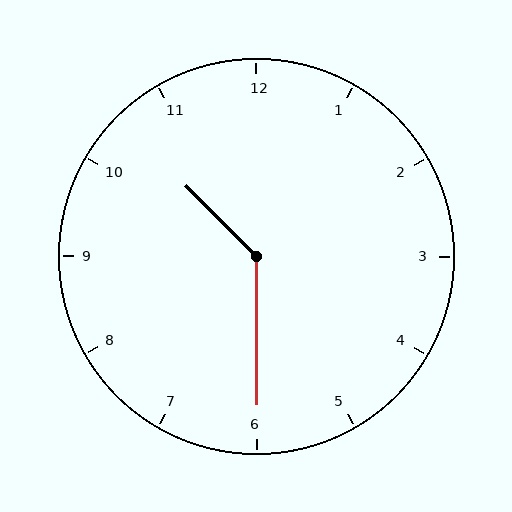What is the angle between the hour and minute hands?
Approximately 135 degrees.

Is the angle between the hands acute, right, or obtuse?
It is obtuse.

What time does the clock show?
10:30.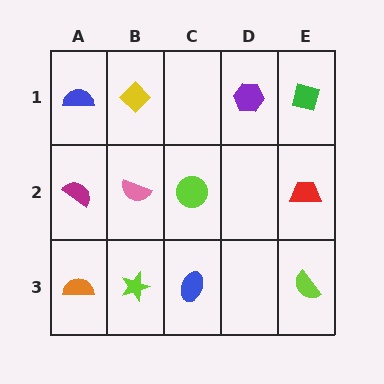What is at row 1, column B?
A yellow diamond.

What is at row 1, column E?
A green square.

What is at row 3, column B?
A lime star.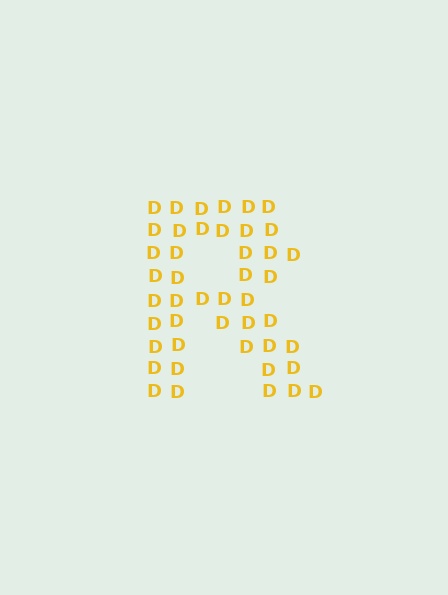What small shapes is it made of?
It is made of small letter D's.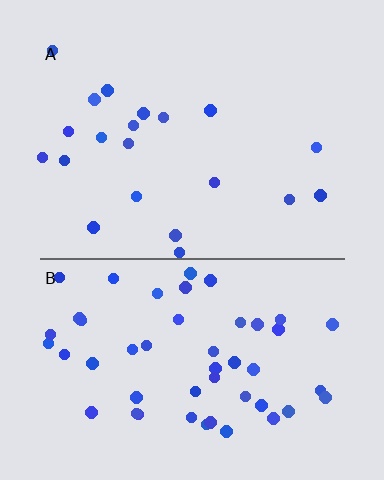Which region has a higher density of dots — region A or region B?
B (the bottom).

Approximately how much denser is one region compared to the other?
Approximately 2.4× — region B over region A.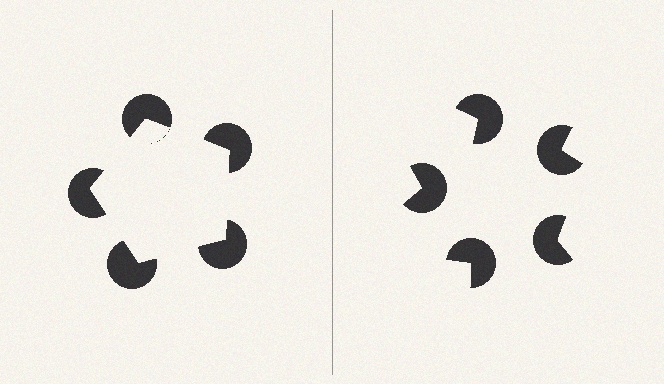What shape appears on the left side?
An illusory pentagon.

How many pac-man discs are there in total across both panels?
10 — 5 on each side.